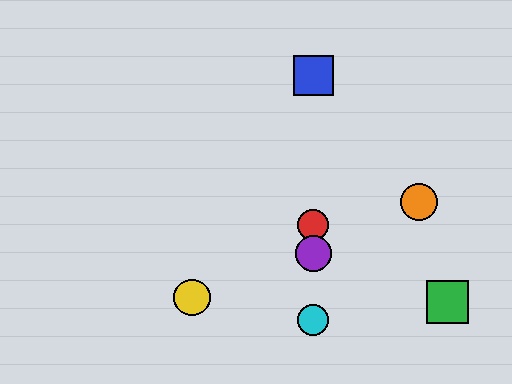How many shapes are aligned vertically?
4 shapes (the red circle, the blue square, the purple circle, the cyan circle) are aligned vertically.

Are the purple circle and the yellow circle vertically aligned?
No, the purple circle is at x≈313 and the yellow circle is at x≈192.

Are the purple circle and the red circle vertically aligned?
Yes, both are at x≈313.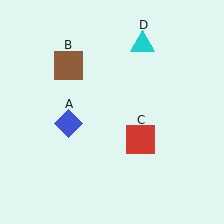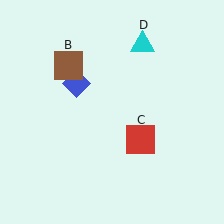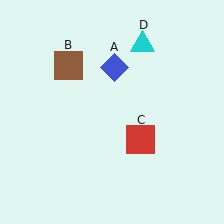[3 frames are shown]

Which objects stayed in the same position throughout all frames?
Brown square (object B) and red square (object C) and cyan triangle (object D) remained stationary.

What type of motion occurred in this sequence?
The blue diamond (object A) rotated clockwise around the center of the scene.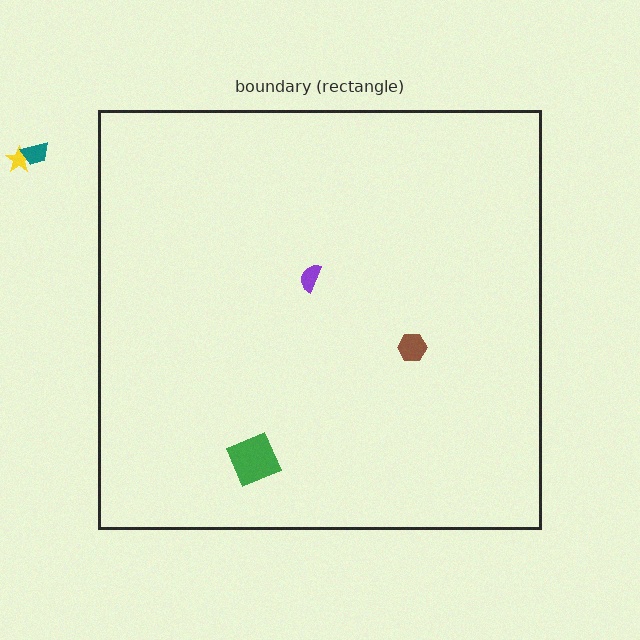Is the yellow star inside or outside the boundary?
Outside.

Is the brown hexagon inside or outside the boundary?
Inside.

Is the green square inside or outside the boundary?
Inside.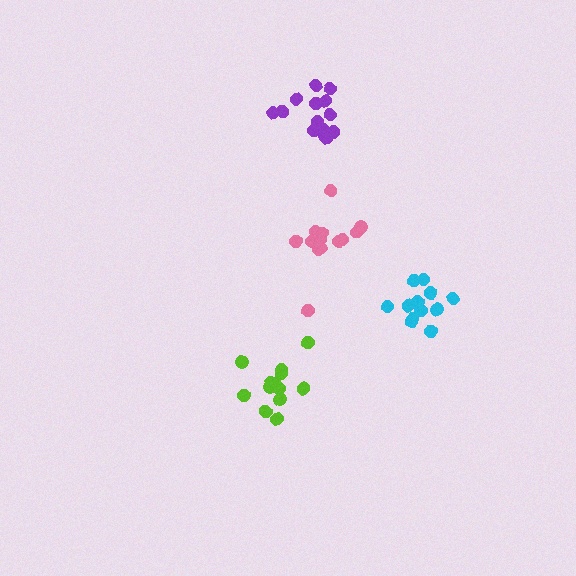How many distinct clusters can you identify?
There are 4 distinct clusters.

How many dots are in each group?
Group 1: 13 dots, Group 2: 13 dots, Group 3: 12 dots, Group 4: 15 dots (53 total).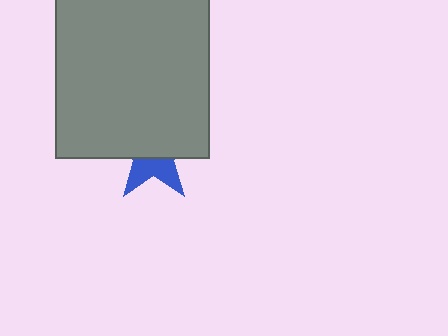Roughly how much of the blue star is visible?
A small part of it is visible (roughly 38%).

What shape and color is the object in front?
The object in front is a gray rectangle.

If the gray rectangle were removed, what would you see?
You would see the complete blue star.